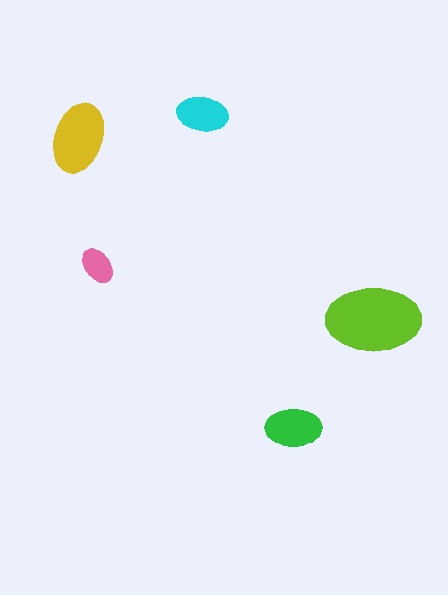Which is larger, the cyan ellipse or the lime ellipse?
The lime one.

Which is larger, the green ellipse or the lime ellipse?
The lime one.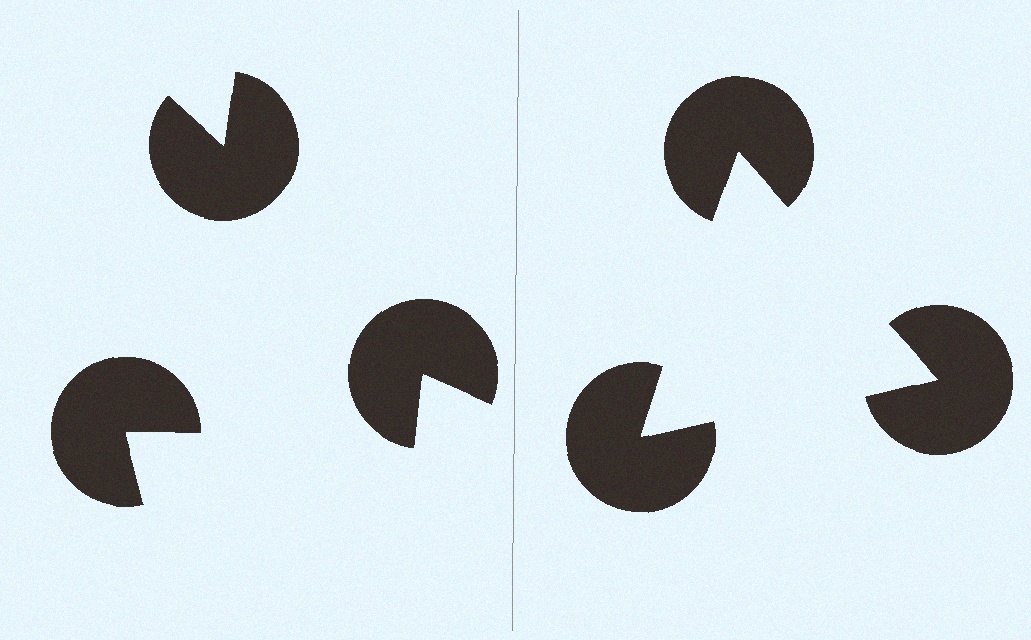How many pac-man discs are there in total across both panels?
6 — 3 on each side.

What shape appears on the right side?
An illusory triangle.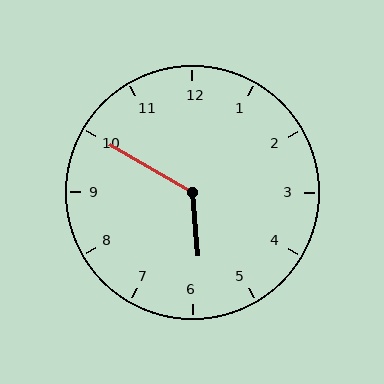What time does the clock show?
5:50.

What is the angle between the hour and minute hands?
Approximately 125 degrees.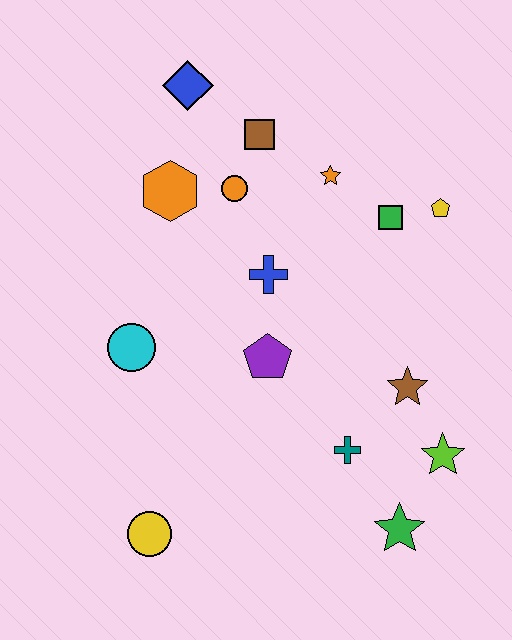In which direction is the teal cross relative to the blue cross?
The teal cross is below the blue cross.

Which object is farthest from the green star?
The blue diamond is farthest from the green star.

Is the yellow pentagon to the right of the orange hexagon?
Yes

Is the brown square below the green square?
No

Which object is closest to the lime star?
The brown star is closest to the lime star.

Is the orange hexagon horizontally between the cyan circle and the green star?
Yes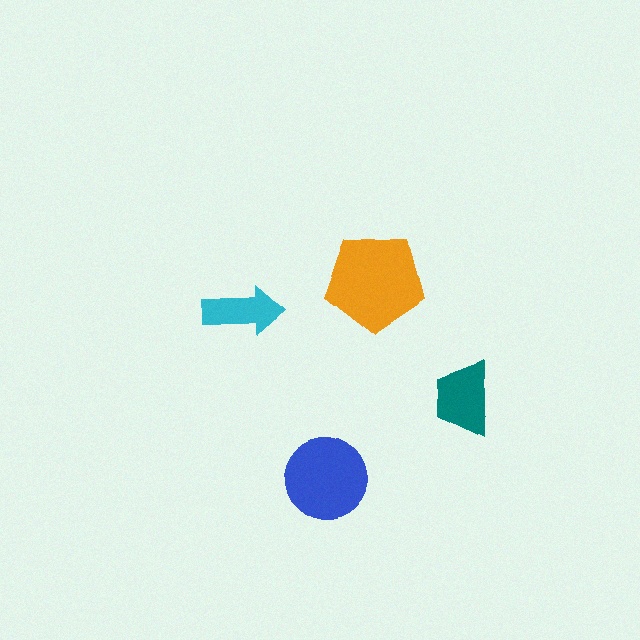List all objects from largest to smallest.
The orange pentagon, the blue circle, the teal trapezoid, the cyan arrow.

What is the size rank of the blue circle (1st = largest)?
2nd.